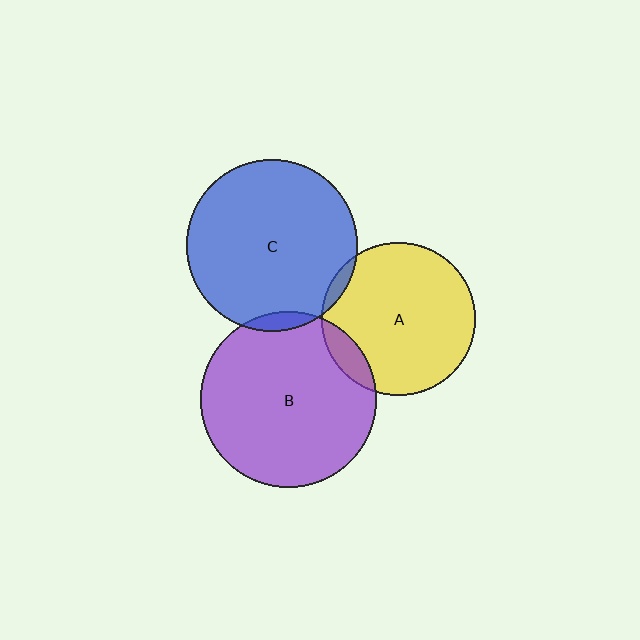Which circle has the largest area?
Circle B (purple).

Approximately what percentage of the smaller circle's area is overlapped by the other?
Approximately 5%.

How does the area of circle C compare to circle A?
Approximately 1.3 times.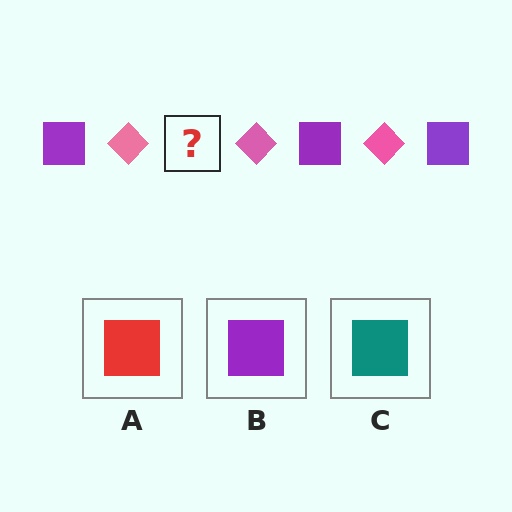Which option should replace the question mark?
Option B.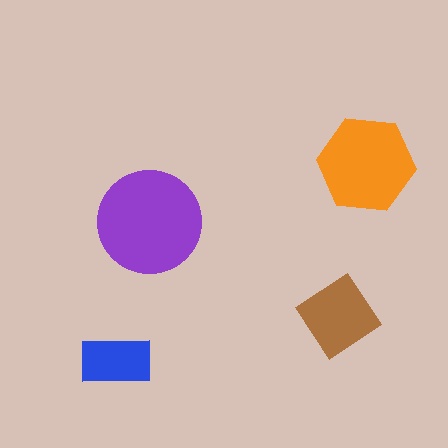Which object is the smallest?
The blue rectangle.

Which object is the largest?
The purple circle.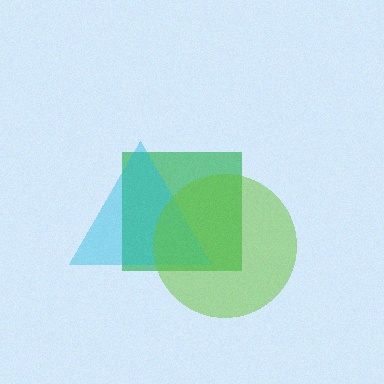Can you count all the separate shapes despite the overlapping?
Yes, there are 3 separate shapes.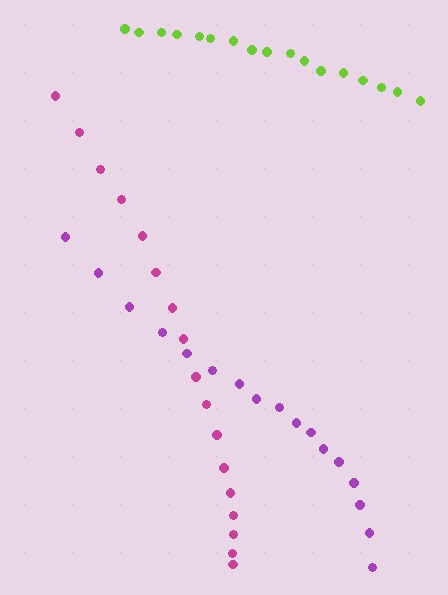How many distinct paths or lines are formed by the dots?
There are 3 distinct paths.